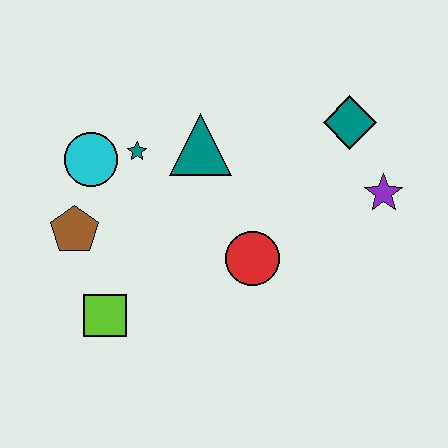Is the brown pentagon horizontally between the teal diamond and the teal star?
No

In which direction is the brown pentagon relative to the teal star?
The brown pentagon is below the teal star.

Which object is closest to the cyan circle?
The teal star is closest to the cyan circle.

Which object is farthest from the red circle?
The cyan circle is farthest from the red circle.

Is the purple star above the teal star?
No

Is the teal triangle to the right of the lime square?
Yes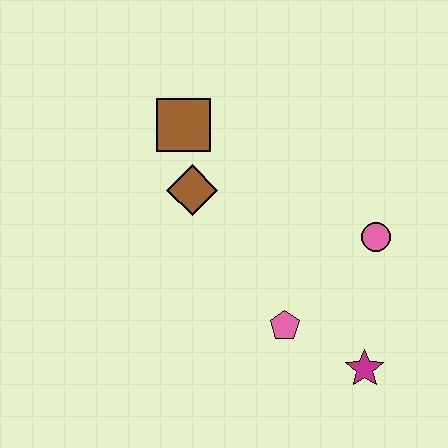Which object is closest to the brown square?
The brown diamond is closest to the brown square.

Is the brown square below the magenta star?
No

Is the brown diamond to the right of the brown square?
Yes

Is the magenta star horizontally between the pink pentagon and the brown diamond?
No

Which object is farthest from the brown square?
The magenta star is farthest from the brown square.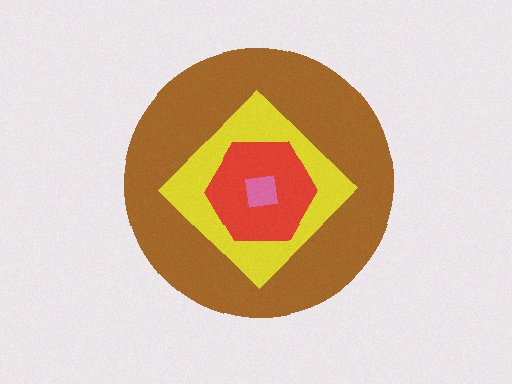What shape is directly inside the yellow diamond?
The red hexagon.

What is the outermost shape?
The brown circle.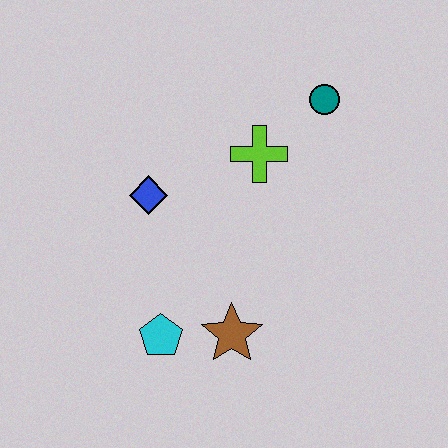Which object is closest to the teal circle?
The lime cross is closest to the teal circle.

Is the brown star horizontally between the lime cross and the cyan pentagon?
Yes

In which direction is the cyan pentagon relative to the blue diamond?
The cyan pentagon is below the blue diamond.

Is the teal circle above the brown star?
Yes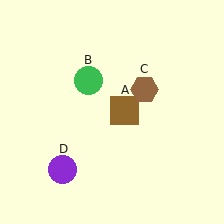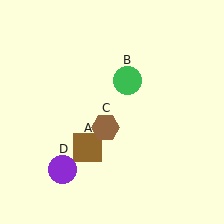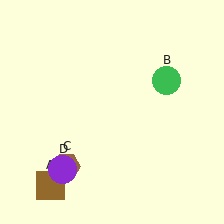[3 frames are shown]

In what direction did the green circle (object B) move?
The green circle (object B) moved right.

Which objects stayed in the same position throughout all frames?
Purple circle (object D) remained stationary.